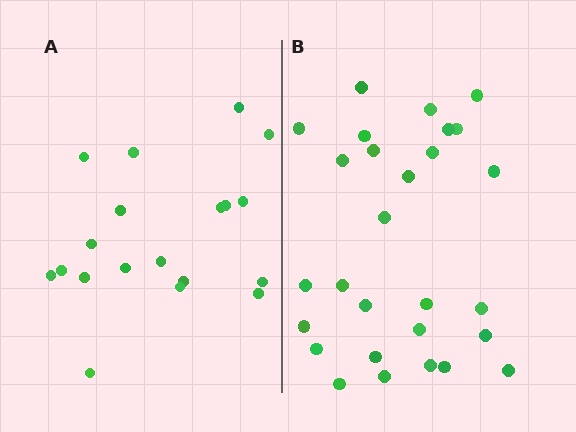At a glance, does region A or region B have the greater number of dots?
Region B (the right region) has more dots.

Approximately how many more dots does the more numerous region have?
Region B has roughly 8 or so more dots than region A.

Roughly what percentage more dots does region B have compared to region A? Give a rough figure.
About 45% more.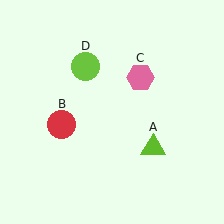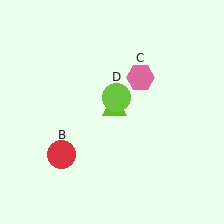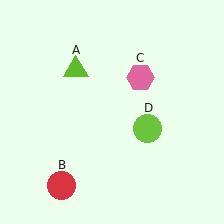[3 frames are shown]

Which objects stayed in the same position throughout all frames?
Pink hexagon (object C) remained stationary.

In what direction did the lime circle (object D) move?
The lime circle (object D) moved down and to the right.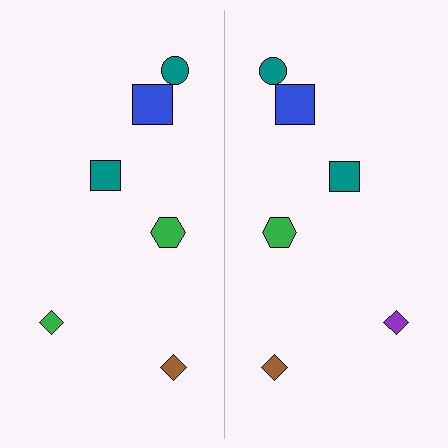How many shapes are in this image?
There are 12 shapes in this image.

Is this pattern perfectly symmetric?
No, the pattern is not perfectly symmetric. The purple diamond on the right side breaks the symmetry — its mirror counterpart is green.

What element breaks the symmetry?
The purple diamond on the right side breaks the symmetry — its mirror counterpart is green.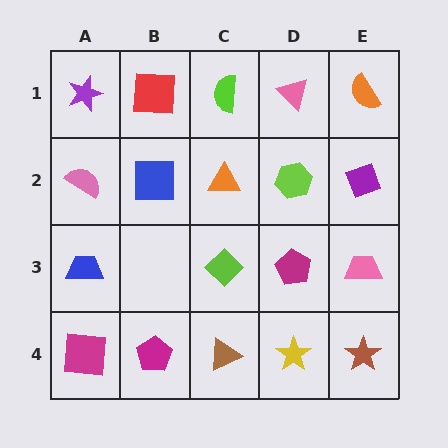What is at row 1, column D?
A pink triangle.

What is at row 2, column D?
A lime hexagon.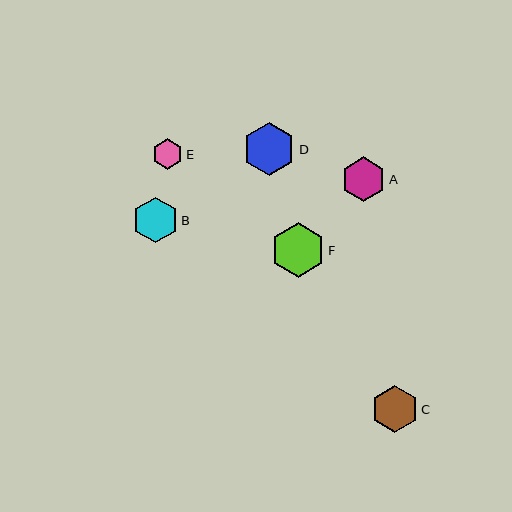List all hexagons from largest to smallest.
From largest to smallest: F, D, C, B, A, E.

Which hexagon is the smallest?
Hexagon E is the smallest with a size of approximately 30 pixels.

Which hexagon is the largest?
Hexagon F is the largest with a size of approximately 54 pixels.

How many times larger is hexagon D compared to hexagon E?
Hexagon D is approximately 1.8 times the size of hexagon E.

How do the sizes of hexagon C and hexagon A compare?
Hexagon C and hexagon A are approximately the same size.